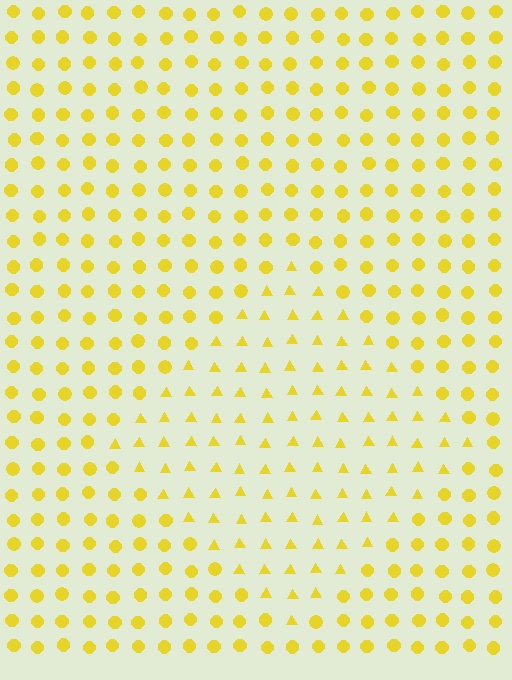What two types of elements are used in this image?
The image uses triangles inside the diamond region and circles outside it.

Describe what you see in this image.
The image is filled with small yellow elements arranged in a uniform grid. A diamond-shaped region contains triangles, while the surrounding area contains circles. The boundary is defined purely by the change in element shape.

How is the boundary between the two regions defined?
The boundary is defined by a change in element shape: triangles inside vs. circles outside. All elements share the same color and spacing.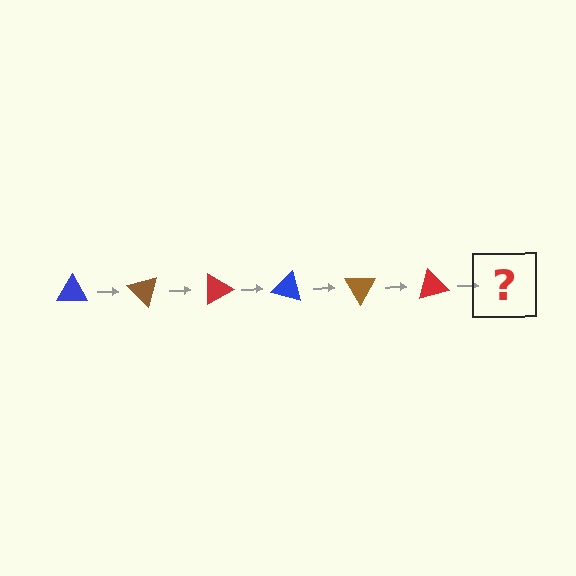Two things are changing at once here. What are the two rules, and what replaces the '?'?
The two rules are that it rotates 45 degrees each step and the color cycles through blue, brown, and red. The '?' should be a blue triangle, rotated 270 degrees from the start.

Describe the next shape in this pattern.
It should be a blue triangle, rotated 270 degrees from the start.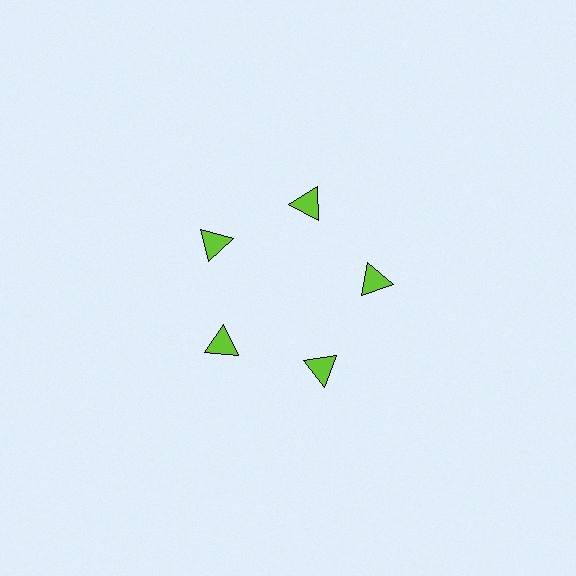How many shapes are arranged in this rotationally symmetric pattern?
There are 5 shapes, arranged in 5 groups of 1.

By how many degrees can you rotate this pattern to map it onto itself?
The pattern maps onto itself every 72 degrees of rotation.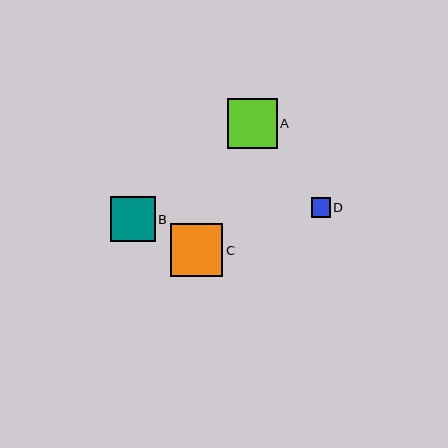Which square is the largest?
Square C is the largest with a size of approximately 52 pixels.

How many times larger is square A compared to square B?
Square A is approximately 1.1 times the size of square B.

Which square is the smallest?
Square D is the smallest with a size of approximately 19 pixels.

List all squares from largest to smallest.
From largest to smallest: C, A, B, D.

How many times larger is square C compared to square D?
Square C is approximately 2.7 times the size of square D.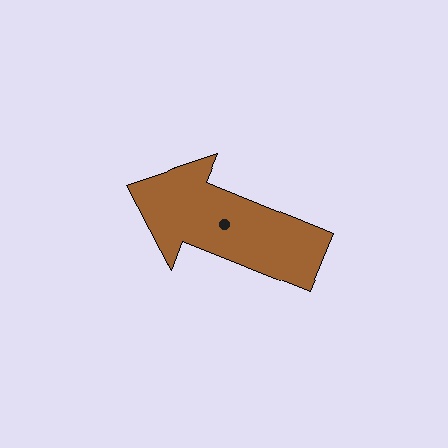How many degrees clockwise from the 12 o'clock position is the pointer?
Approximately 292 degrees.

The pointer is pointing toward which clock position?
Roughly 10 o'clock.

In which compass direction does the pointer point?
West.